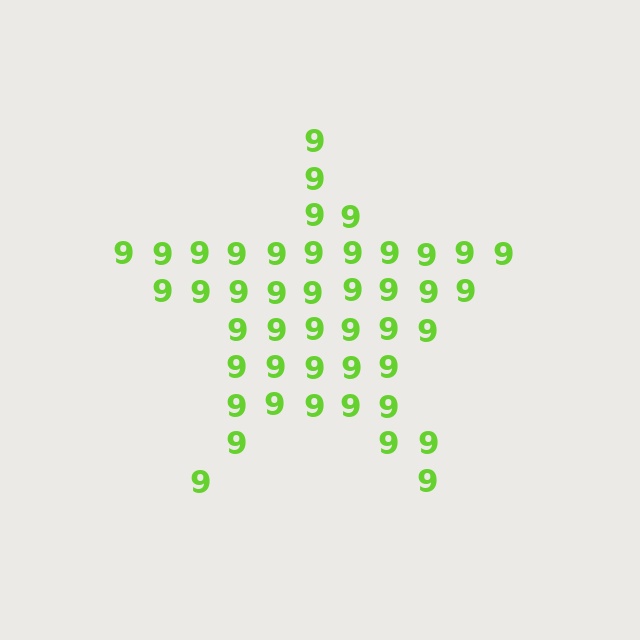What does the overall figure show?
The overall figure shows a star.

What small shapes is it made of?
It is made of small digit 9's.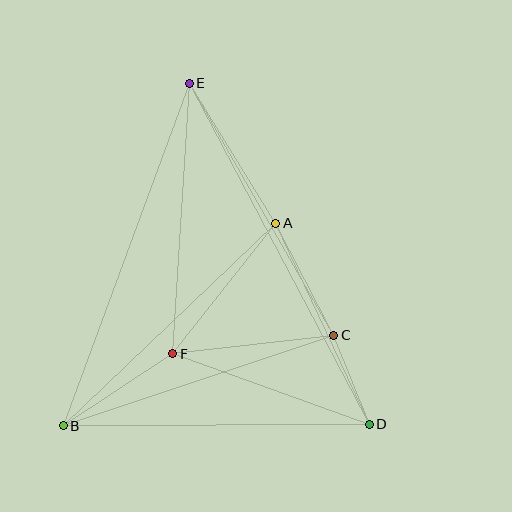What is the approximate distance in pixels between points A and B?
The distance between A and B is approximately 294 pixels.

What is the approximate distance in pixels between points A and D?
The distance between A and D is approximately 222 pixels.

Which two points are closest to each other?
Points C and D are closest to each other.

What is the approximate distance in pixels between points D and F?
The distance between D and F is approximately 208 pixels.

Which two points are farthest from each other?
Points D and E are farthest from each other.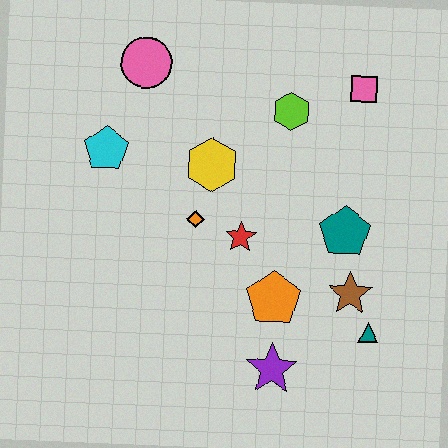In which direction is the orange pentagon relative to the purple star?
The orange pentagon is above the purple star.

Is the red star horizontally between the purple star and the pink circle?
Yes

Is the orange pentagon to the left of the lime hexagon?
Yes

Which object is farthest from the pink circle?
The teal triangle is farthest from the pink circle.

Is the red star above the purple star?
Yes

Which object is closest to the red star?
The orange diamond is closest to the red star.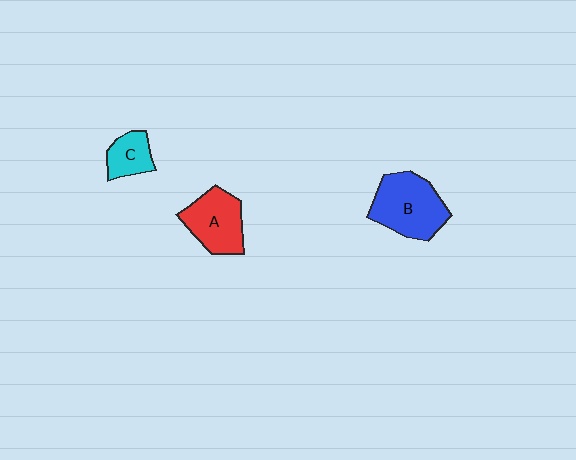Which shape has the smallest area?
Shape C (cyan).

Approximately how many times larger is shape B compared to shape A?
Approximately 1.3 times.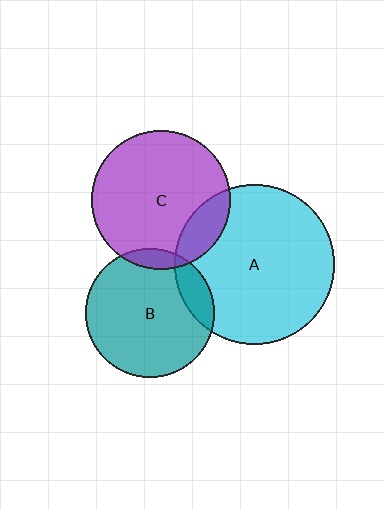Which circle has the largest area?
Circle A (cyan).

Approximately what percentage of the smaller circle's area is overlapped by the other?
Approximately 10%.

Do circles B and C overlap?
Yes.